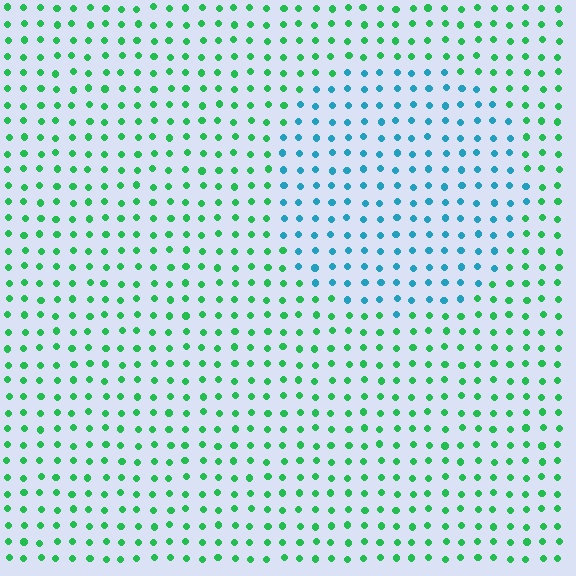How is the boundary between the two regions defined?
The boundary is defined purely by a slight shift in hue (about 54 degrees). Spacing, size, and orientation are identical on both sides.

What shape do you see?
I see a circle.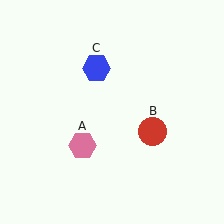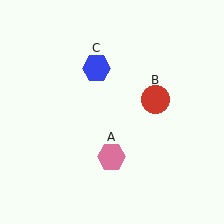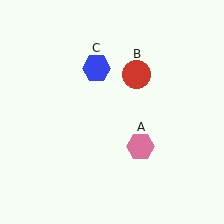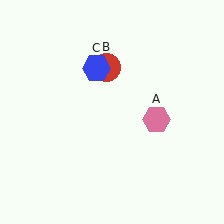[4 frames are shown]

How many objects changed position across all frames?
2 objects changed position: pink hexagon (object A), red circle (object B).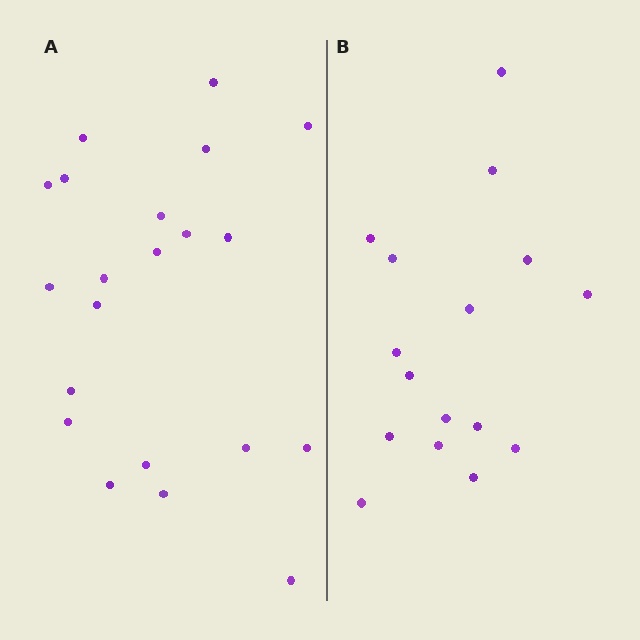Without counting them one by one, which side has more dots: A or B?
Region A (the left region) has more dots.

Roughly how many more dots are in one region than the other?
Region A has about 5 more dots than region B.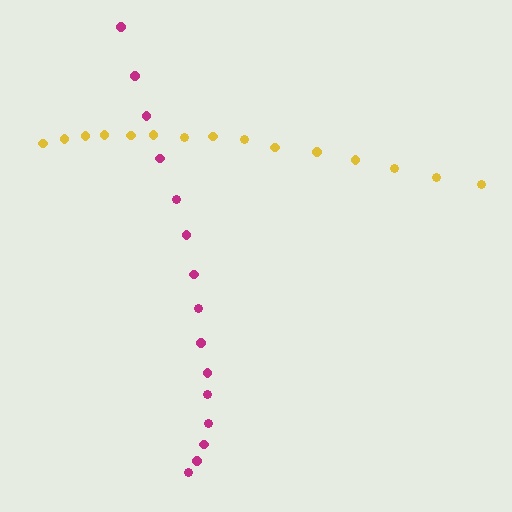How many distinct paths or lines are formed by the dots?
There are 2 distinct paths.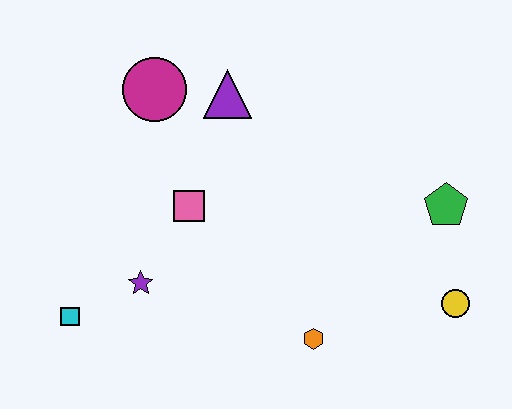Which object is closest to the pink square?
The purple star is closest to the pink square.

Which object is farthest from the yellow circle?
The cyan square is farthest from the yellow circle.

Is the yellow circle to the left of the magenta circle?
No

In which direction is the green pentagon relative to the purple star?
The green pentagon is to the right of the purple star.